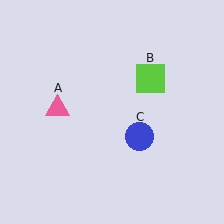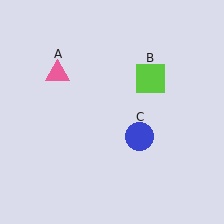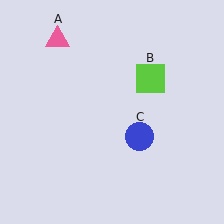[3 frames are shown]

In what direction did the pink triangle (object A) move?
The pink triangle (object A) moved up.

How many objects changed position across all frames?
1 object changed position: pink triangle (object A).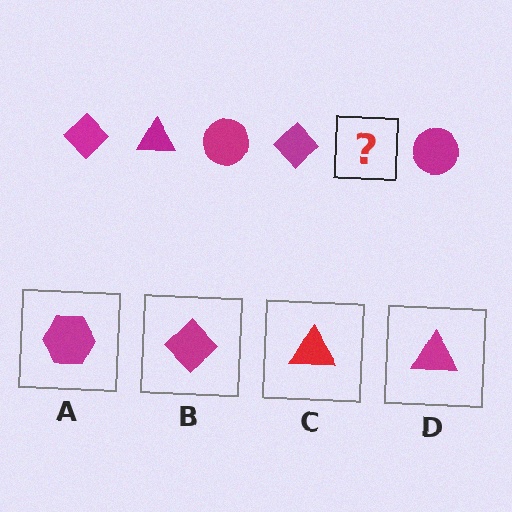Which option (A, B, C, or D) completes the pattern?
D.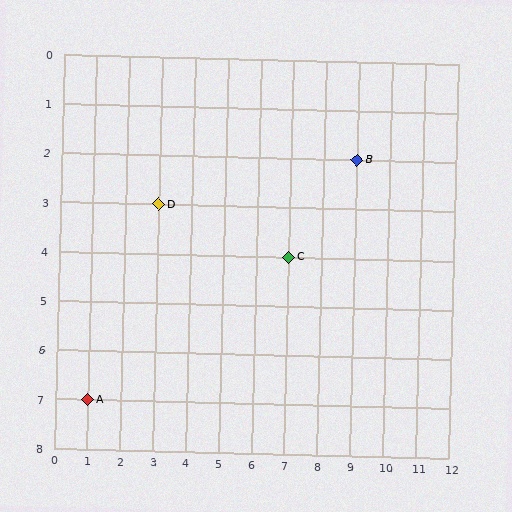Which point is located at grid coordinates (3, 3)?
Point D is at (3, 3).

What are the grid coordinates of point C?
Point C is at grid coordinates (7, 4).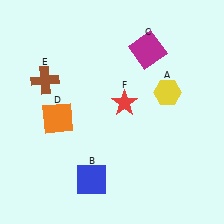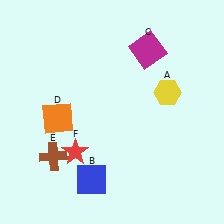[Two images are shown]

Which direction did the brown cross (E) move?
The brown cross (E) moved down.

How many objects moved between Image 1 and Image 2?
2 objects moved between the two images.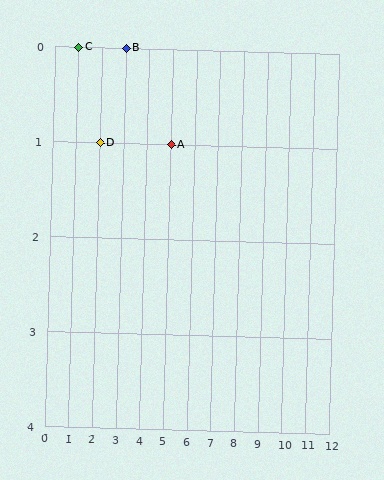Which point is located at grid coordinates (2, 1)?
Point D is at (2, 1).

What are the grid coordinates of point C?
Point C is at grid coordinates (1, 0).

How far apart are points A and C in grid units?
Points A and C are 4 columns and 1 row apart (about 4.1 grid units diagonally).